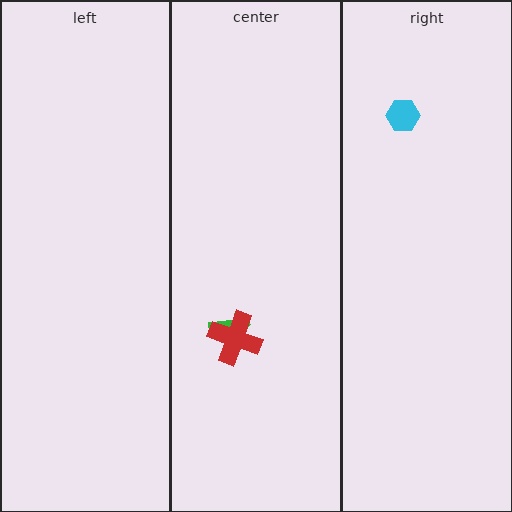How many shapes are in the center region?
2.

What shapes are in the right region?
The cyan hexagon.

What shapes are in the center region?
The green arrow, the red cross.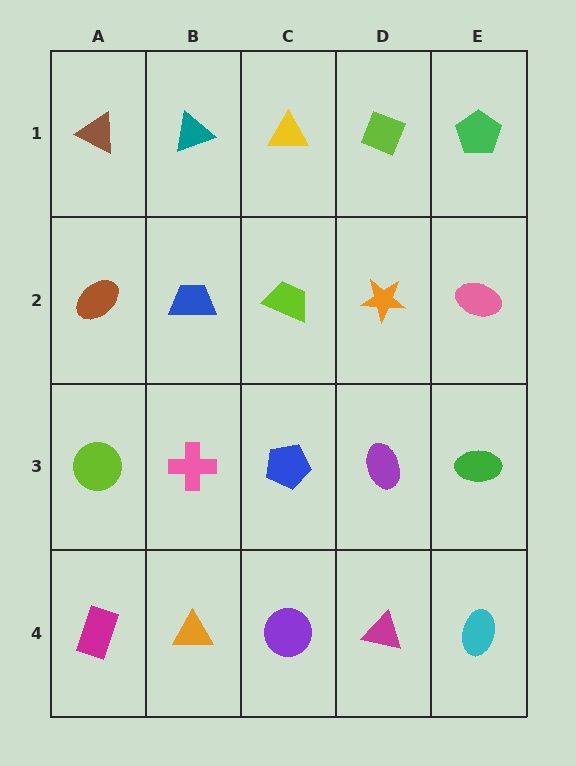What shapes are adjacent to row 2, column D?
A lime diamond (row 1, column D), a purple ellipse (row 3, column D), a lime trapezoid (row 2, column C), a pink ellipse (row 2, column E).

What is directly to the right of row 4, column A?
An orange triangle.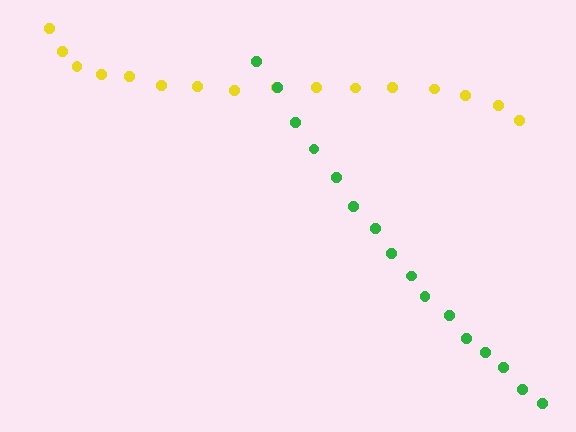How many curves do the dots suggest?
There are 2 distinct paths.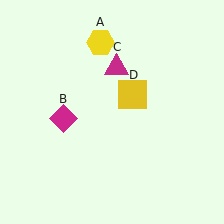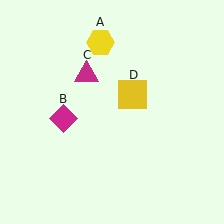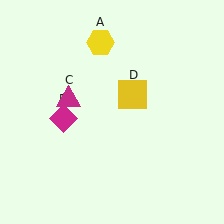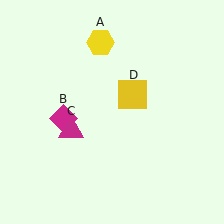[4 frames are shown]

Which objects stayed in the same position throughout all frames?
Yellow hexagon (object A) and magenta diamond (object B) and yellow square (object D) remained stationary.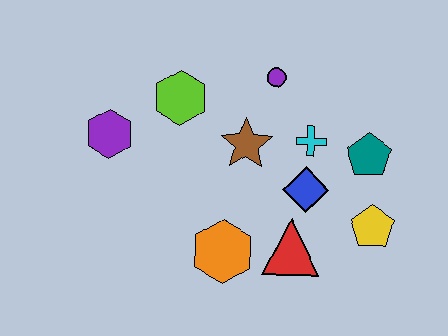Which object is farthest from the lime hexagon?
The yellow pentagon is farthest from the lime hexagon.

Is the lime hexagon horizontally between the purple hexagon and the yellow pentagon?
Yes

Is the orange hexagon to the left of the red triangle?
Yes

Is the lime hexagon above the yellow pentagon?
Yes